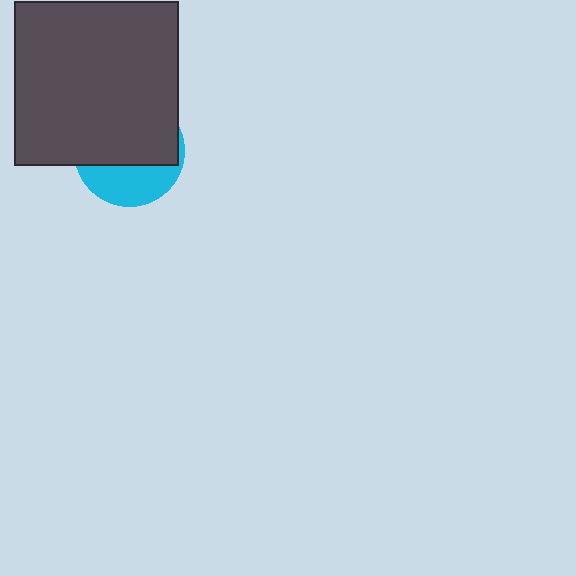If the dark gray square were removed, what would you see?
You would see the complete cyan circle.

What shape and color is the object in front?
The object in front is a dark gray square.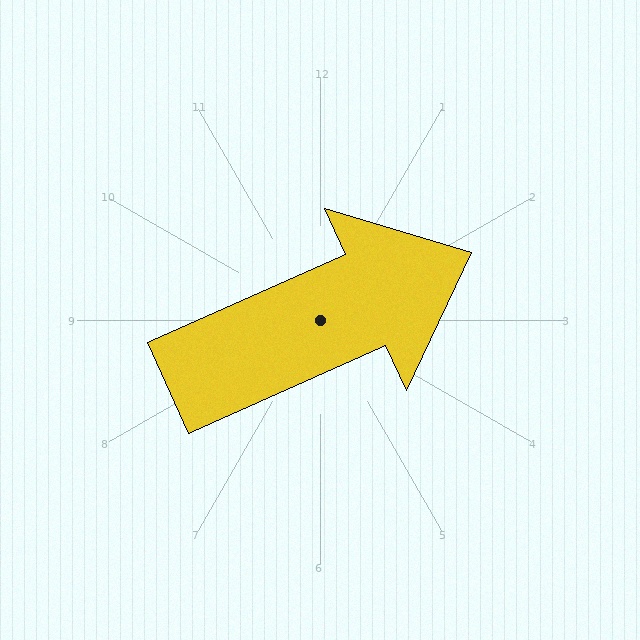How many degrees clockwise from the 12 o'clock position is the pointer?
Approximately 66 degrees.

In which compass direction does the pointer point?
Northeast.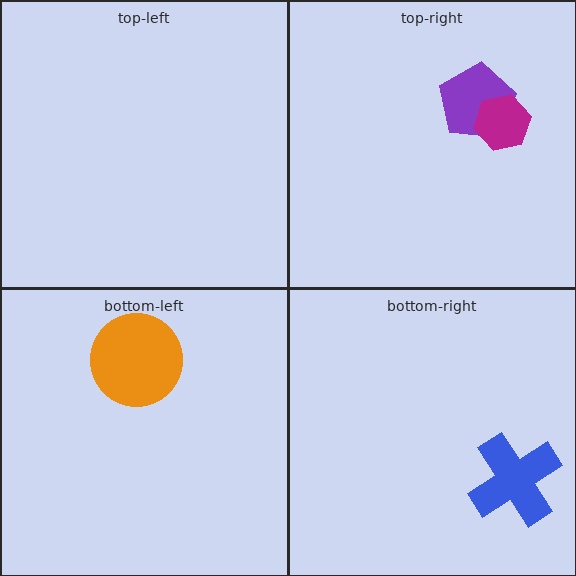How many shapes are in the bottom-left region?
1.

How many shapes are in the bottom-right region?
1.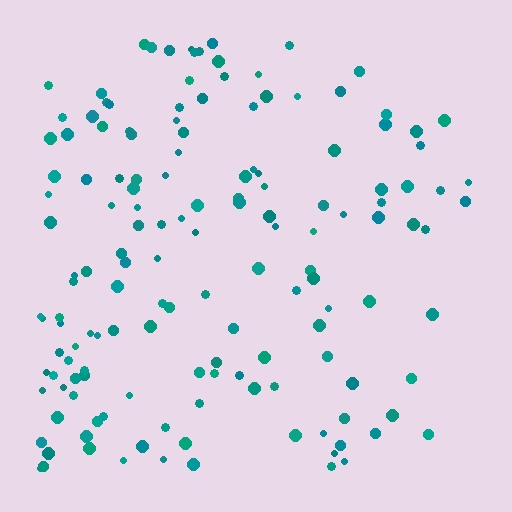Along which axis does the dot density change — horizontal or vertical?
Horizontal.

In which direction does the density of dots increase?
From right to left, with the left side densest.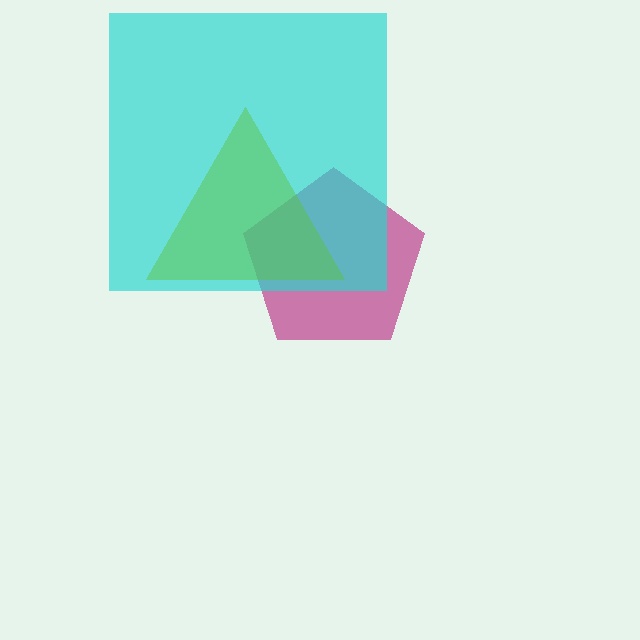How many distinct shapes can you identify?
There are 3 distinct shapes: a magenta pentagon, a cyan square, a lime triangle.